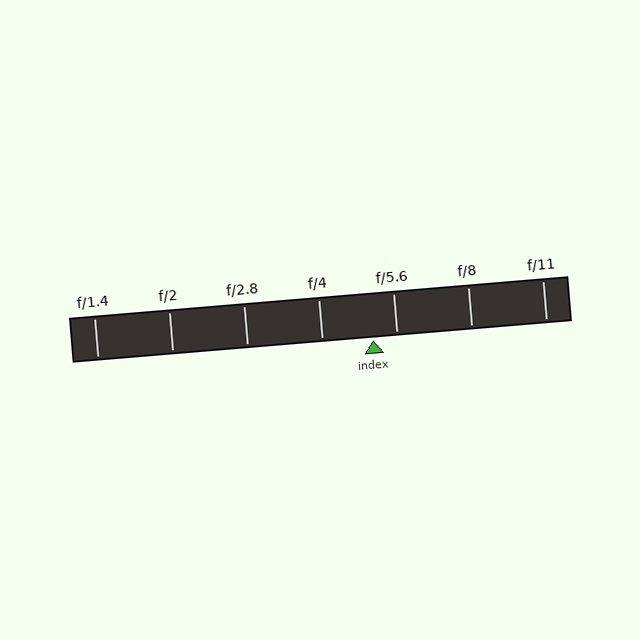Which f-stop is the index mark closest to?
The index mark is closest to f/5.6.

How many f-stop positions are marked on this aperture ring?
There are 7 f-stop positions marked.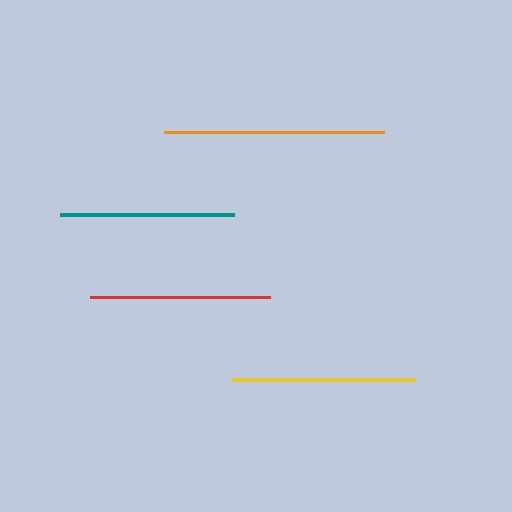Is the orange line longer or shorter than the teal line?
The orange line is longer than the teal line.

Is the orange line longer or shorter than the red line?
The orange line is longer than the red line.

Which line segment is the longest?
The orange line is the longest at approximately 221 pixels.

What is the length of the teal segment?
The teal segment is approximately 173 pixels long.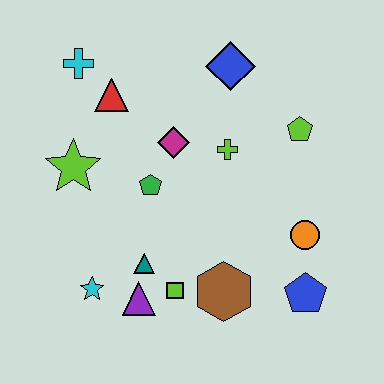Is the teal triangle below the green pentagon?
Yes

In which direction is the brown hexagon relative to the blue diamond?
The brown hexagon is below the blue diamond.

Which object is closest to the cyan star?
The purple triangle is closest to the cyan star.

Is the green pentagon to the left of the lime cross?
Yes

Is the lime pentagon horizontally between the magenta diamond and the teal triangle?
No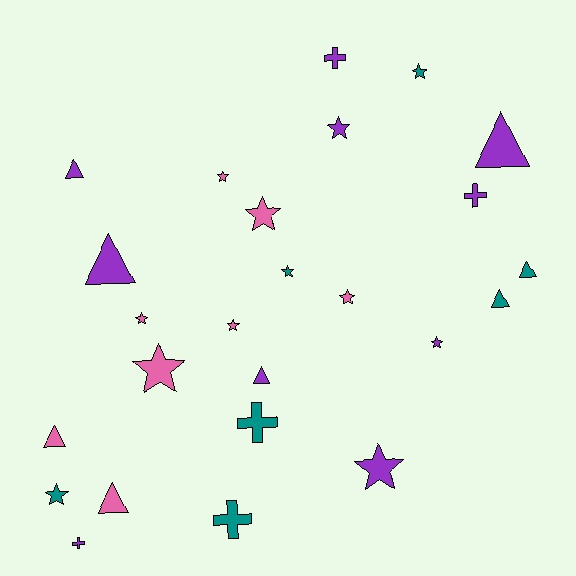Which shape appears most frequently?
Star, with 12 objects.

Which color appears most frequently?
Purple, with 10 objects.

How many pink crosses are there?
There are no pink crosses.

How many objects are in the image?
There are 25 objects.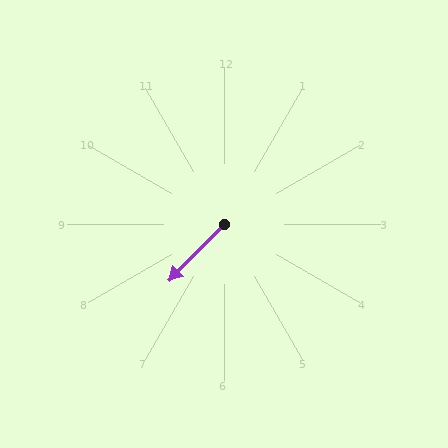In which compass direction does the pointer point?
Southwest.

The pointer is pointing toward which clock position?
Roughly 7 o'clock.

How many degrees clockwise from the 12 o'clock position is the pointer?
Approximately 225 degrees.